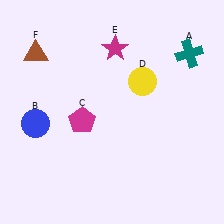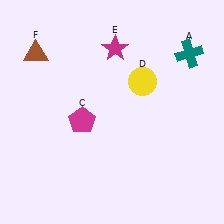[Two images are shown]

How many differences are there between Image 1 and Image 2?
There is 1 difference between the two images.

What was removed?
The blue circle (B) was removed in Image 2.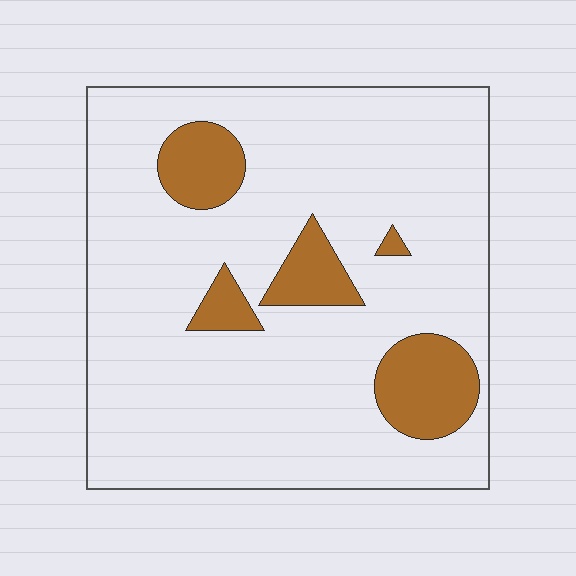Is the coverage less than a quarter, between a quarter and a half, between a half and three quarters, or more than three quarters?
Less than a quarter.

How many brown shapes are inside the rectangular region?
5.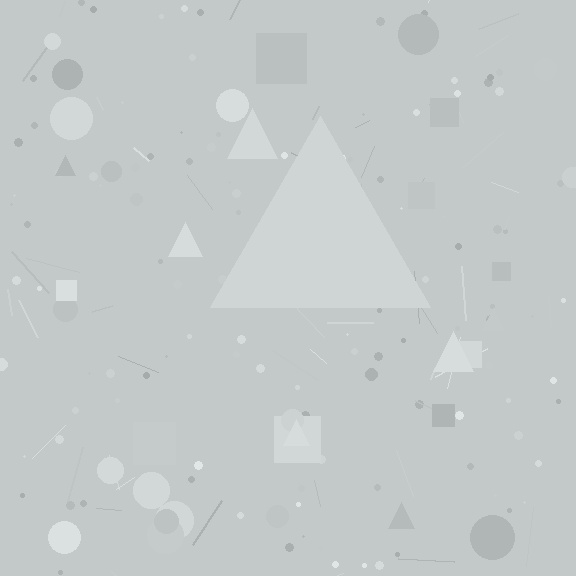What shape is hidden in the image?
A triangle is hidden in the image.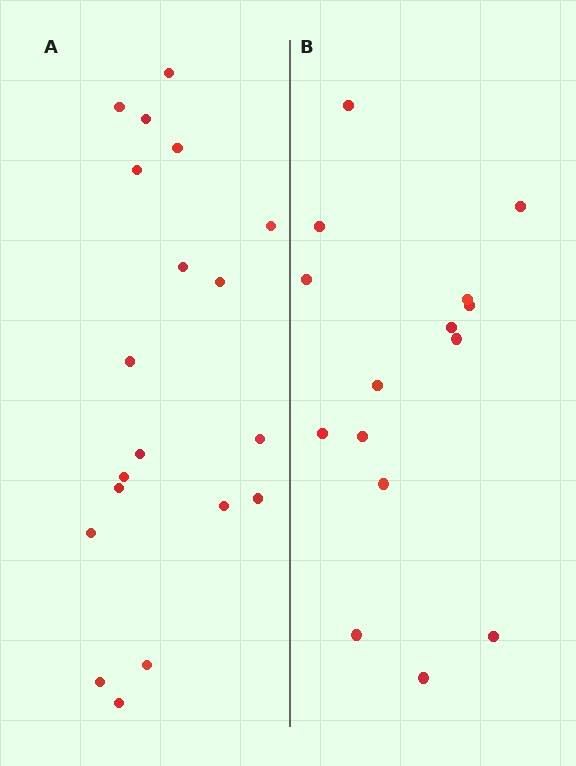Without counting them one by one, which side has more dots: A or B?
Region A (the left region) has more dots.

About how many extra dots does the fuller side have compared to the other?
Region A has about 4 more dots than region B.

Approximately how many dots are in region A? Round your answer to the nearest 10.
About 20 dots. (The exact count is 19, which rounds to 20.)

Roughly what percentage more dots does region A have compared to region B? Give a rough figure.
About 25% more.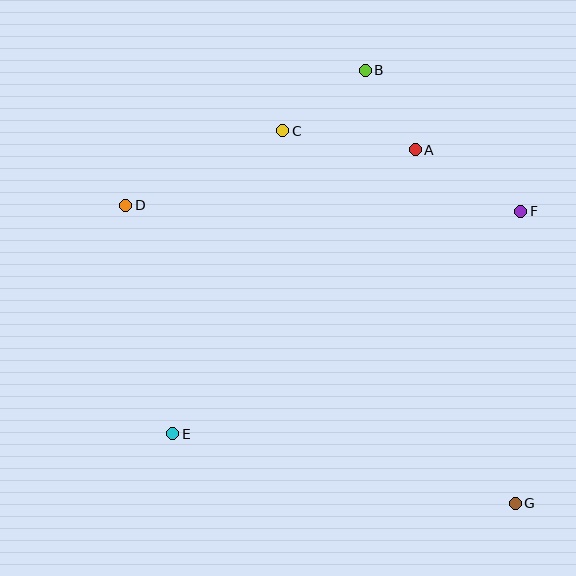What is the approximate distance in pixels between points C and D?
The distance between C and D is approximately 173 pixels.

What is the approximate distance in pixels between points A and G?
The distance between A and G is approximately 367 pixels.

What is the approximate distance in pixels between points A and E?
The distance between A and E is approximately 373 pixels.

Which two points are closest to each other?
Points A and B are closest to each other.